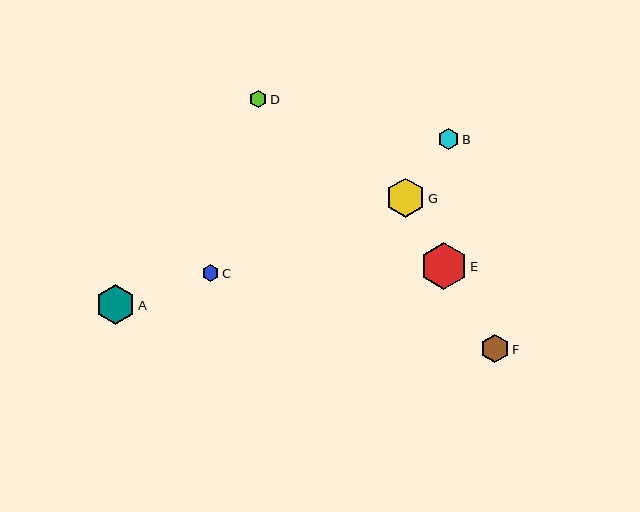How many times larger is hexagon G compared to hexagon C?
Hexagon G is approximately 2.4 times the size of hexagon C.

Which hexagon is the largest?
Hexagon E is the largest with a size of approximately 47 pixels.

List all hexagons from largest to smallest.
From largest to smallest: E, A, G, F, B, D, C.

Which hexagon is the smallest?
Hexagon C is the smallest with a size of approximately 16 pixels.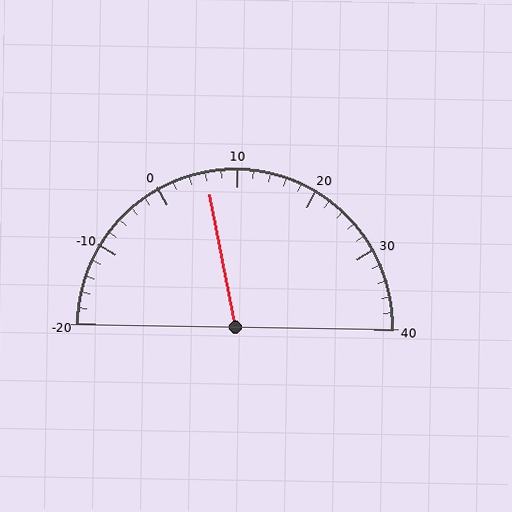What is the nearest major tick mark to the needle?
The nearest major tick mark is 10.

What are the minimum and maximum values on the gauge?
The gauge ranges from -20 to 40.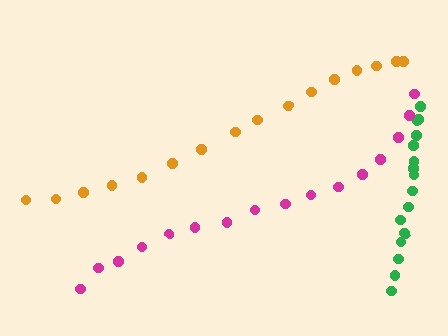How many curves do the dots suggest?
There are 3 distinct paths.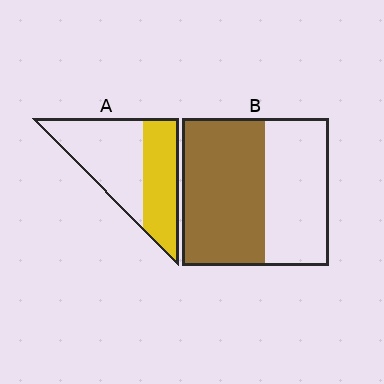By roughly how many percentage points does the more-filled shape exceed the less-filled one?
By roughly 15 percentage points (B over A).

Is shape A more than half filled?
No.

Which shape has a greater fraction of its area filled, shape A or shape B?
Shape B.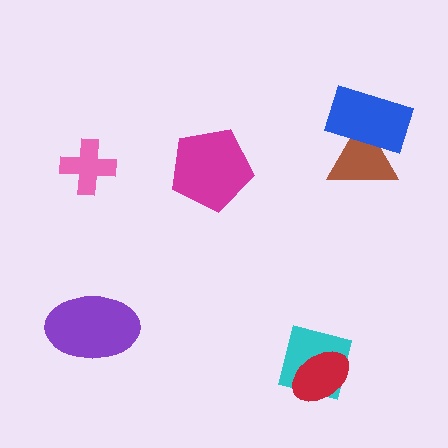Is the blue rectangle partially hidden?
No, no other shape covers it.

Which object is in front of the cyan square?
The red ellipse is in front of the cyan square.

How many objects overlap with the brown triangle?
1 object overlaps with the brown triangle.